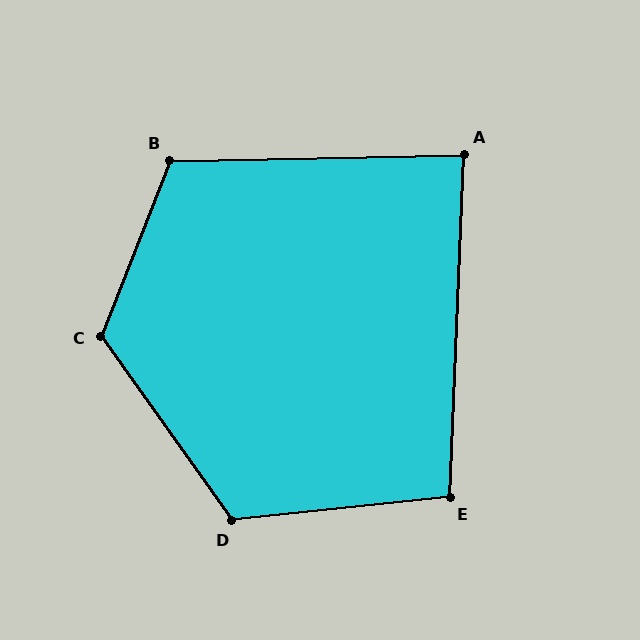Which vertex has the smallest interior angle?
A, at approximately 86 degrees.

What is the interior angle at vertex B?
Approximately 112 degrees (obtuse).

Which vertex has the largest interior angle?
C, at approximately 124 degrees.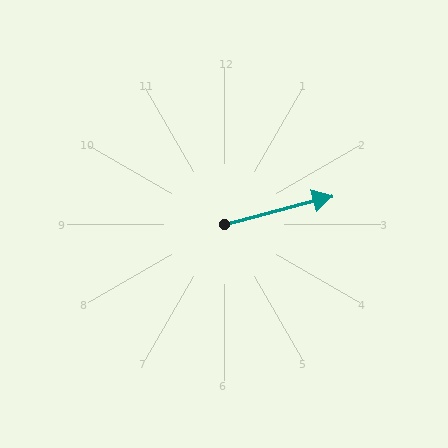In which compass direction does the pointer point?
East.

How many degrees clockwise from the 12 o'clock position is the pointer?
Approximately 75 degrees.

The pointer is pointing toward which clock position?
Roughly 3 o'clock.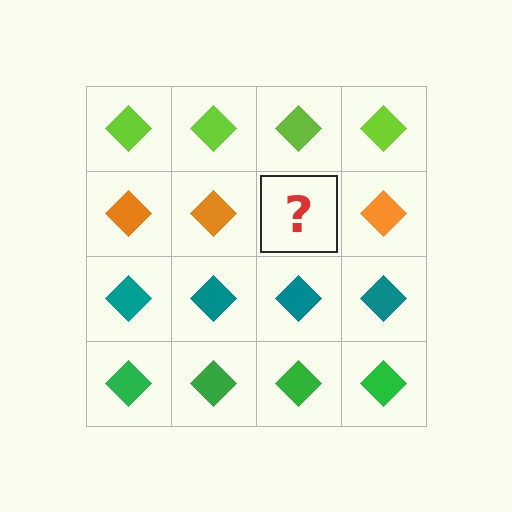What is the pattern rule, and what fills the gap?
The rule is that each row has a consistent color. The gap should be filled with an orange diamond.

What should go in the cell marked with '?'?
The missing cell should contain an orange diamond.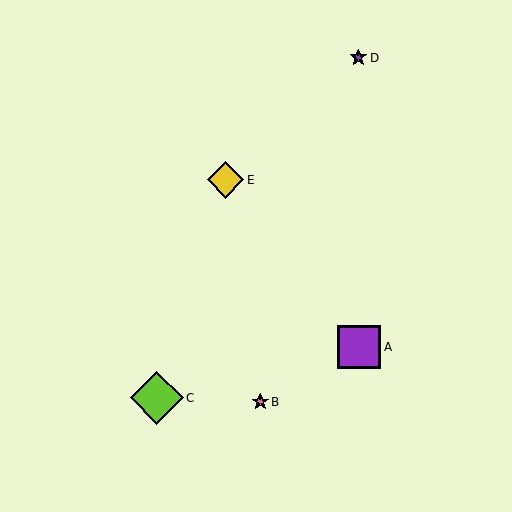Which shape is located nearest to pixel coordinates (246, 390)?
The pink star (labeled B) at (260, 402) is nearest to that location.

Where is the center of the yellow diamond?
The center of the yellow diamond is at (226, 180).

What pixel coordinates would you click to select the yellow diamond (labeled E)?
Click at (226, 180) to select the yellow diamond E.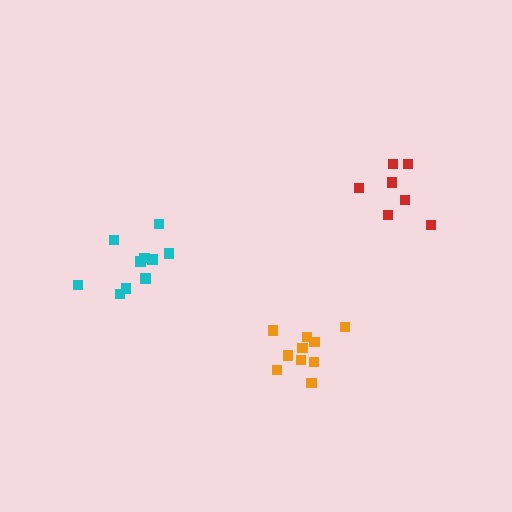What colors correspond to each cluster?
The clusters are colored: red, orange, cyan.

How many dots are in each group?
Group 1: 7 dots, Group 2: 11 dots, Group 3: 10 dots (28 total).